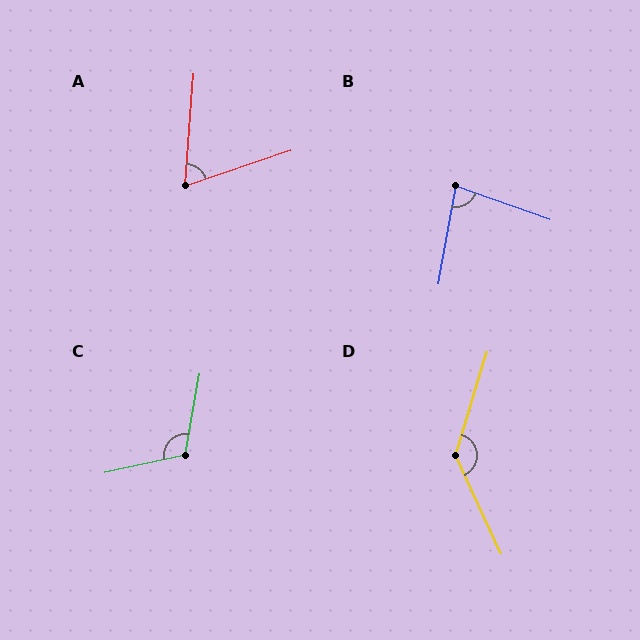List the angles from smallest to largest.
A (67°), B (80°), C (112°), D (138°).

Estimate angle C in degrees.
Approximately 112 degrees.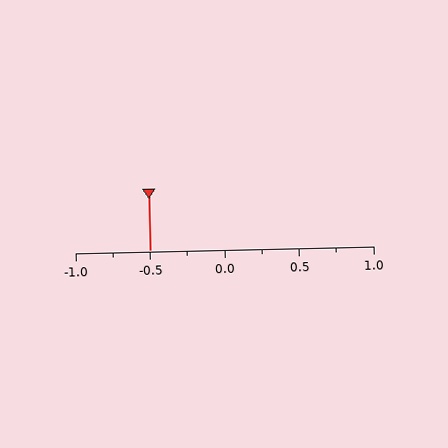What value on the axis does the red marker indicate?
The marker indicates approximately -0.5.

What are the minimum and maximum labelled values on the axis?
The axis runs from -1.0 to 1.0.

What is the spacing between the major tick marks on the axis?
The major ticks are spaced 0.5 apart.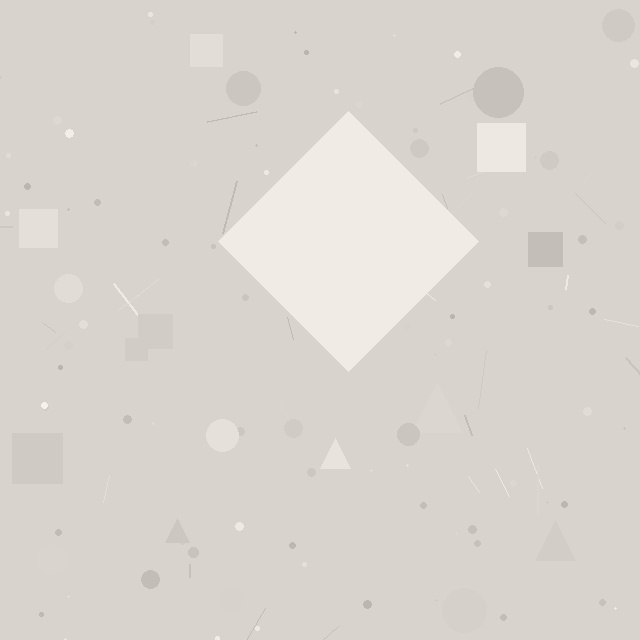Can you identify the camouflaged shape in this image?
The camouflaged shape is a diamond.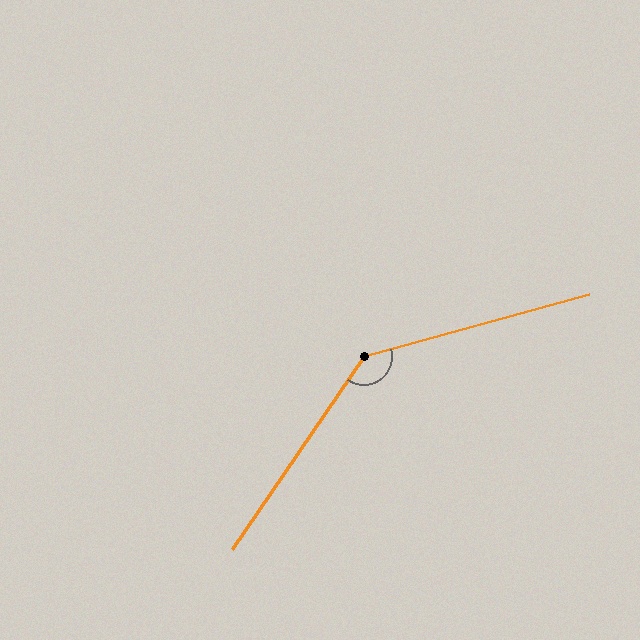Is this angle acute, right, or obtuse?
It is obtuse.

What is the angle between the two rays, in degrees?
Approximately 139 degrees.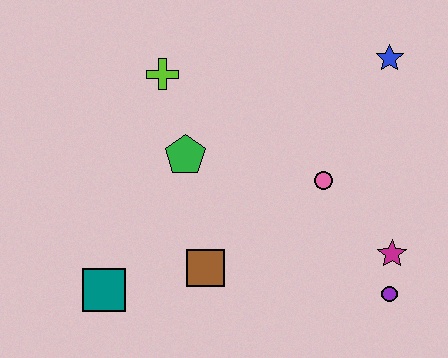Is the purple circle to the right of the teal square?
Yes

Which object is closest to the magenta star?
The purple circle is closest to the magenta star.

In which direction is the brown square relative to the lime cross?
The brown square is below the lime cross.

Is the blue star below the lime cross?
No